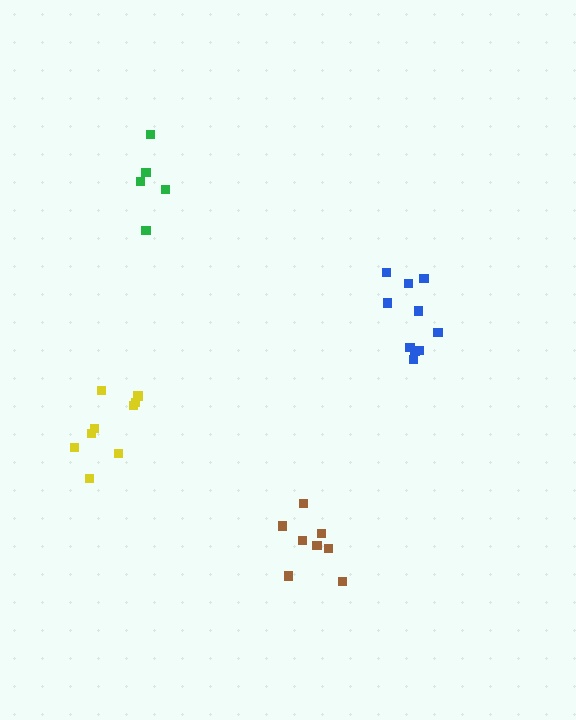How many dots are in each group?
Group 1: 9 dots, Group 2: 8 dots, Group 3: 5 dots, Group 4: 11 dots (33 total).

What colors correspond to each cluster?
The clusters are colored: yellow, brown, green, blue.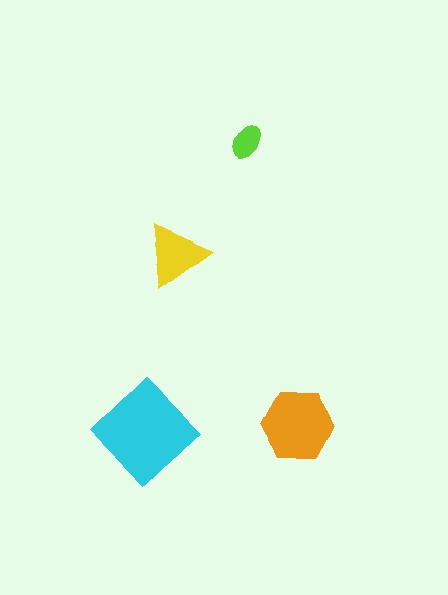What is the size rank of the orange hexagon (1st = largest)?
2nd.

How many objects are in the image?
There are 4 objects in the image.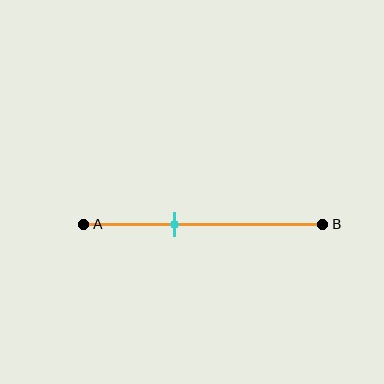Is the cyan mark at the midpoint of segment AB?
No, the mark is at about 40% from A, not at the 50% midpoint.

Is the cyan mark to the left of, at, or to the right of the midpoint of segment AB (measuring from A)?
The cyan mark is to the left of the midpoint of segment AB.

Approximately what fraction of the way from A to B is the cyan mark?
The cyan mark is approximately 40% of the way from A to B.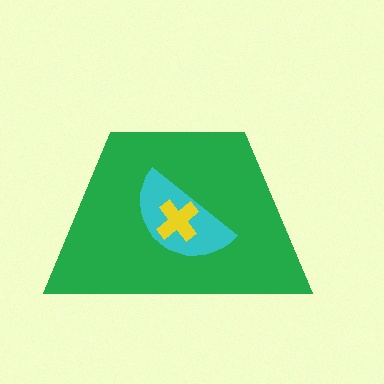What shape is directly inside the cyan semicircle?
The yellow cross.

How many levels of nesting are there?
3.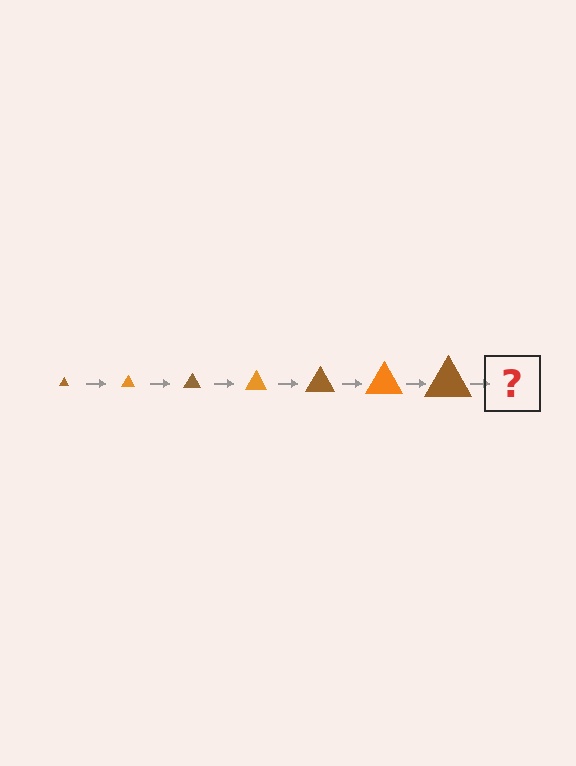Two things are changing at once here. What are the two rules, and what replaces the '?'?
The two rules are that the triangle grows larger each step and the color cycles through brown and orange. The '?' should be an orange triangle, larger than the previous one.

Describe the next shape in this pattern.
It should be an orange triangle, larger than the previous one.